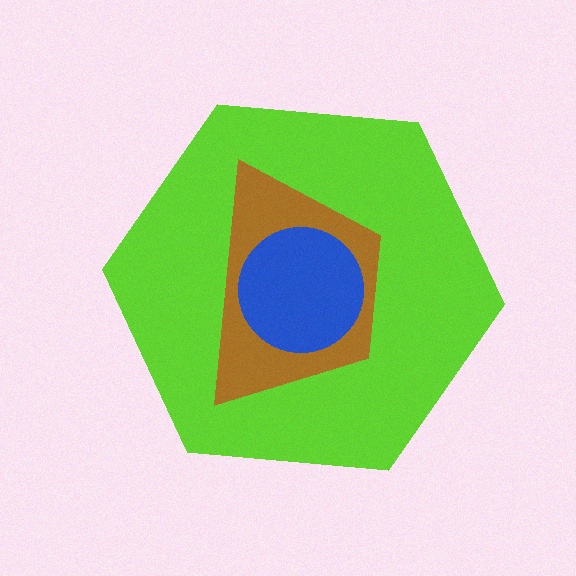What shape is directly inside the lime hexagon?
The brown trapezoid.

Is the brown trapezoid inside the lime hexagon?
Yes.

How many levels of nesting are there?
3.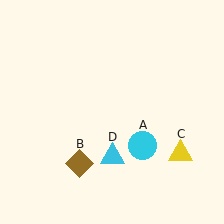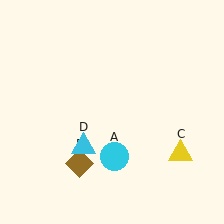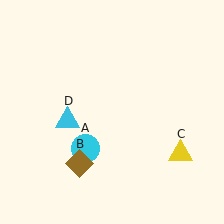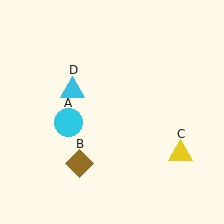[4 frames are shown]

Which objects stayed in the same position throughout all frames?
Brown diamond (object B) and yellow triangle (object C) remained stationary.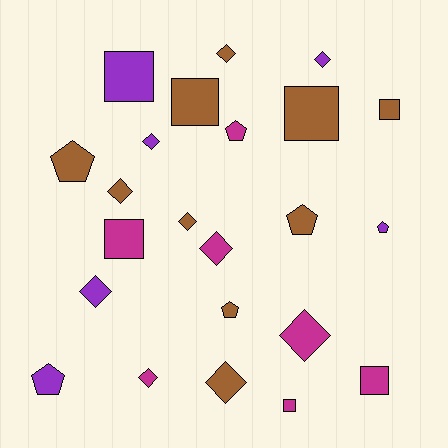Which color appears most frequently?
Brown, with 10 objects.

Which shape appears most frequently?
Diamond, with 10 objects.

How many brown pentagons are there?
There are 3 brown pentagons.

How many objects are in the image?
There are 23 objects.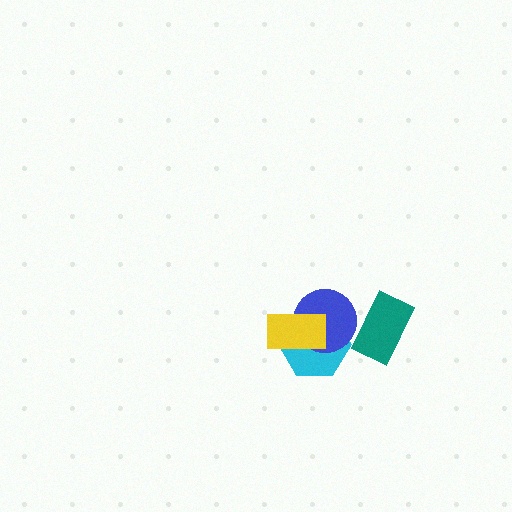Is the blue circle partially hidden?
Yes, it is partially covered by another shape.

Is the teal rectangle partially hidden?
No, no other shape covers it.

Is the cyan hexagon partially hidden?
Yes, it is partially covered by another shape.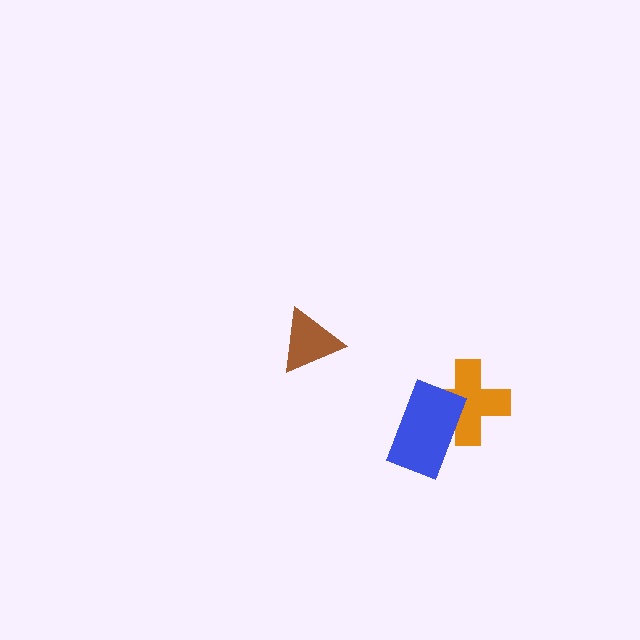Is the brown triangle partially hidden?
No, no other shape covers it.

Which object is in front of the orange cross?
The blue rectangle is in front of the orange cross.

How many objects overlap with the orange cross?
1 object overlaps with the orange cross.